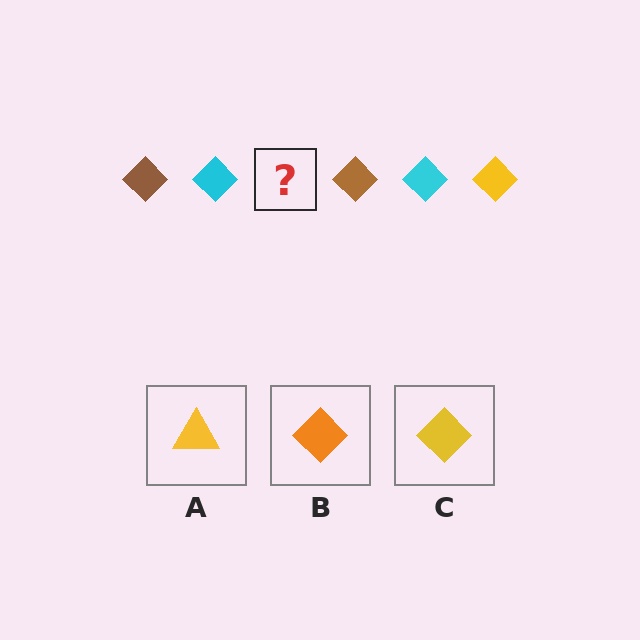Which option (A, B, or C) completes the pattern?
C.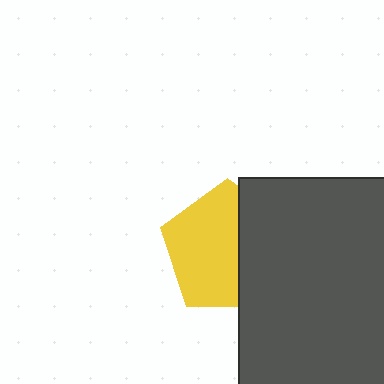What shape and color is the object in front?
The object in front is a dark gray rectangle.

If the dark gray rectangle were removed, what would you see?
You would see the complete yellow pentagon.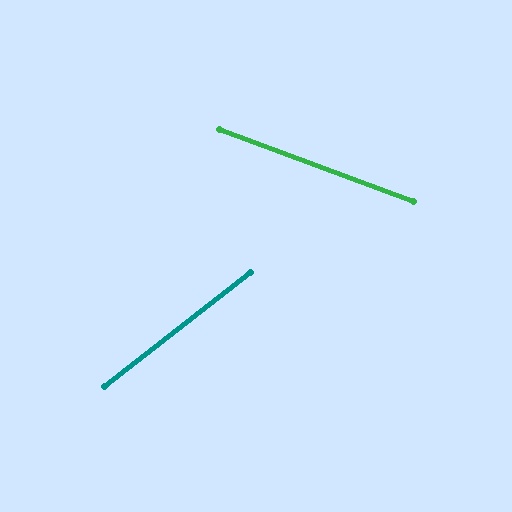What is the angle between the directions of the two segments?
Approximately 58 degrees.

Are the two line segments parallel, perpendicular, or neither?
Neither parallel nor perpendicular — they differ by about 58°.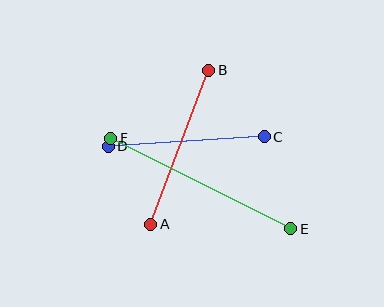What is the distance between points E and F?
The distance is approximately 202 pixels.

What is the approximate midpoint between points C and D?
The midpoint is at approximately (186, 141) pixels.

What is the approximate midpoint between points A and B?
The midpoint is at approximately (180, 147) pixels.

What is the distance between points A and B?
The distance is approximately 165 pixels.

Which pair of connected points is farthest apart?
Points E and F are farthest apart.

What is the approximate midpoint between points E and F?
The midpoint is at approximately (201, 184) pixels.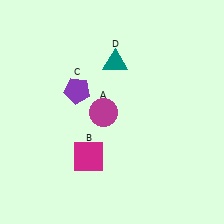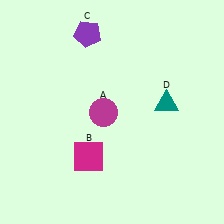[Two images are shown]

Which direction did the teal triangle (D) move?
The teal triangle (D) moved right.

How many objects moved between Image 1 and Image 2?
2 objects moved between the two images.